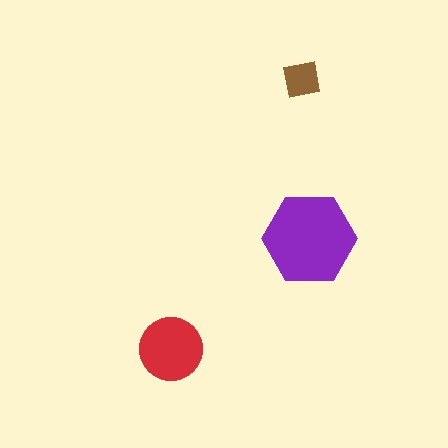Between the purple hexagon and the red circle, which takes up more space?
The purple hexagon.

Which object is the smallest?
The brown square.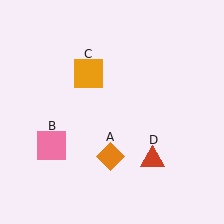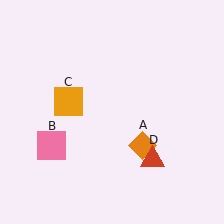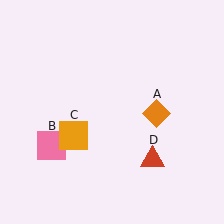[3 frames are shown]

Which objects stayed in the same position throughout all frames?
Pink square (object B) and red triangle (object D) remained stationary.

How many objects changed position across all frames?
2 objects changed position: orange diamond (object A), orange square (object C).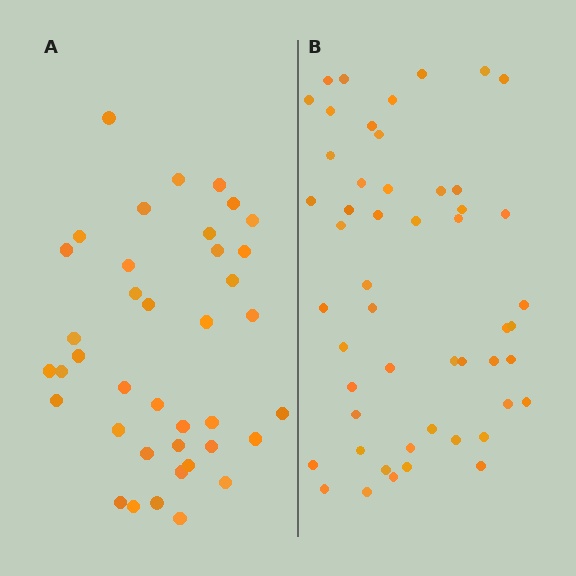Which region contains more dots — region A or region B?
Region B (the right region) has more dots.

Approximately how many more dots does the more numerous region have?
Region B has roughly 12 or so more dots than region A.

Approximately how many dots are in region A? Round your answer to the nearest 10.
About 40 dots. (The exact count is 39, which rounds to 40.)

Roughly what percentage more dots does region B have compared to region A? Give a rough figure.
About 30% more.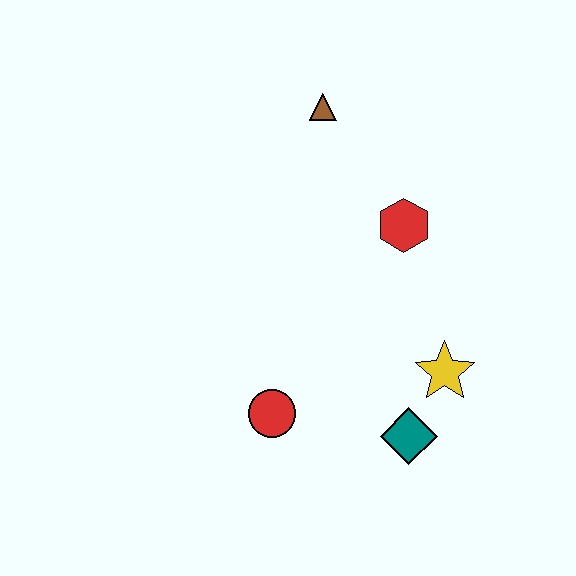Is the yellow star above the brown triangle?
No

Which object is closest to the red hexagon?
The brown triangle is closest to the red hexagon.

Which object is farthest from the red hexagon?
The red circle is farthest from the red hexagon.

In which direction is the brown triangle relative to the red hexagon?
The brown triangle is above the red hexagon.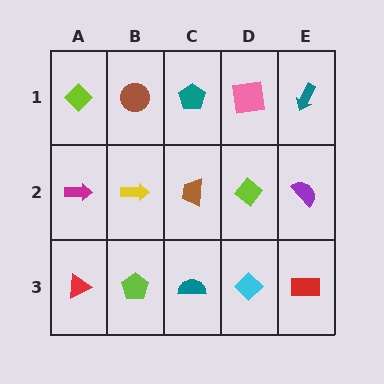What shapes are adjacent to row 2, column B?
A brown circle (row 1, column B), a lime pentagon (row 3, column B), a magenta arrow (row 2, column A), a brown trapezoid (row 2, column C).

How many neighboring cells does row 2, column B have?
4.